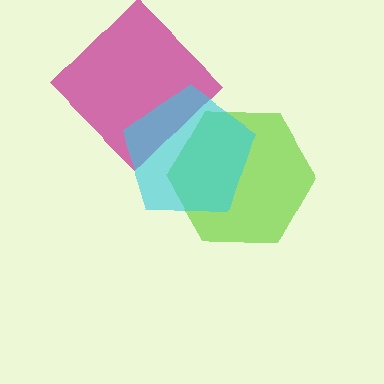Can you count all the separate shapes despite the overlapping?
Yes, there are 3 separate shapes.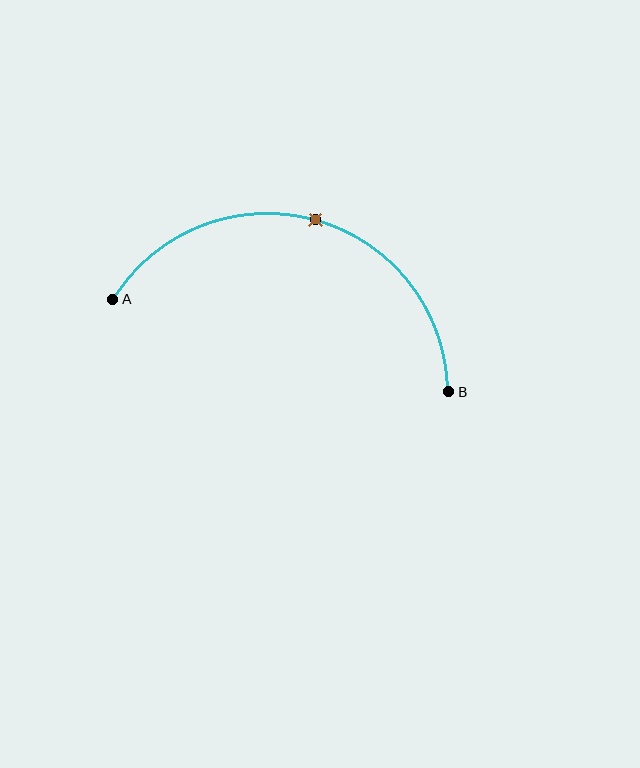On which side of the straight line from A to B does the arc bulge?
The arc bulges above the straight line connecting A and B.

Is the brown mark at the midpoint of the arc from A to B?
Yes. The brown mark lies on the arc at equal arc-length from both A and B — it is the arc midpoint.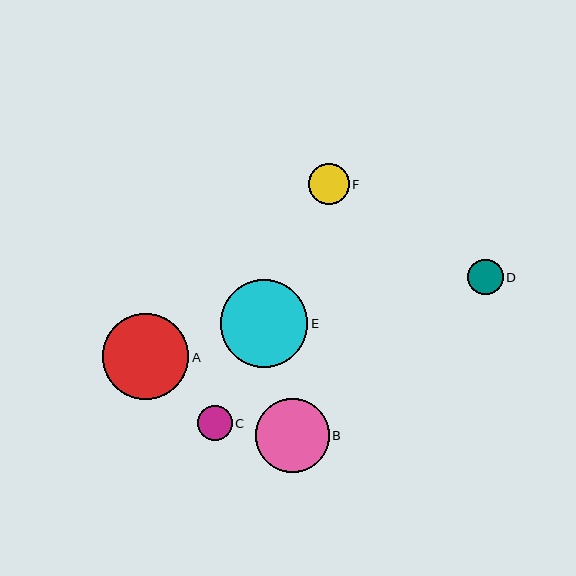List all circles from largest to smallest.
From largest to smallest: E, A, B, F, C, D.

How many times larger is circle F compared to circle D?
Circle F is approximately 1.2 times the size of circle D.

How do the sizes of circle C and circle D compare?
Circle C and circle D are approximately the same size.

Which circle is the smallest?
Circle D is the smallest with a size of approximately 35 pixels.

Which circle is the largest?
Circle E is the largest with a size of approximately 88 pixels.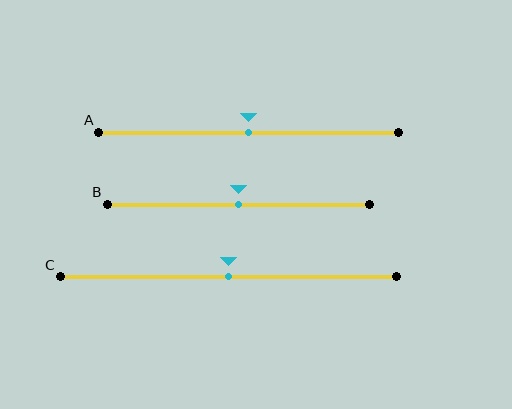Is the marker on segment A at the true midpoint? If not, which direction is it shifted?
Yes, the marker on segment A is at the true midpoint.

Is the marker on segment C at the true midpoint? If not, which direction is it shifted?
Yes, the marker on segment C is at the true midpoint.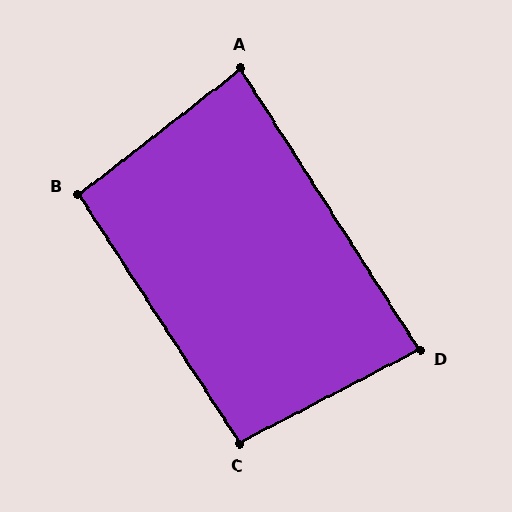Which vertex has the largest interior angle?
C, at approximately 95 degrees.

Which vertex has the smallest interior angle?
A, at approximately 85 degrees.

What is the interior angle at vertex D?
Approximately 85 degrees (approximately right).